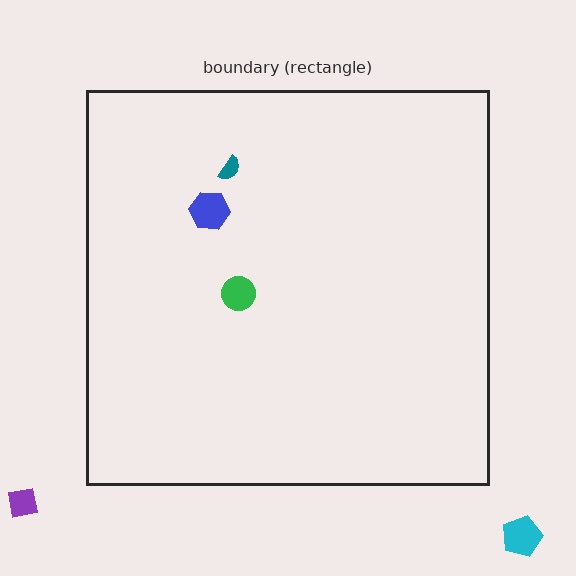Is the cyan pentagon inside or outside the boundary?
Outside.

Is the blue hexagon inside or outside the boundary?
Inside.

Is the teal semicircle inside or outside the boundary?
Inside.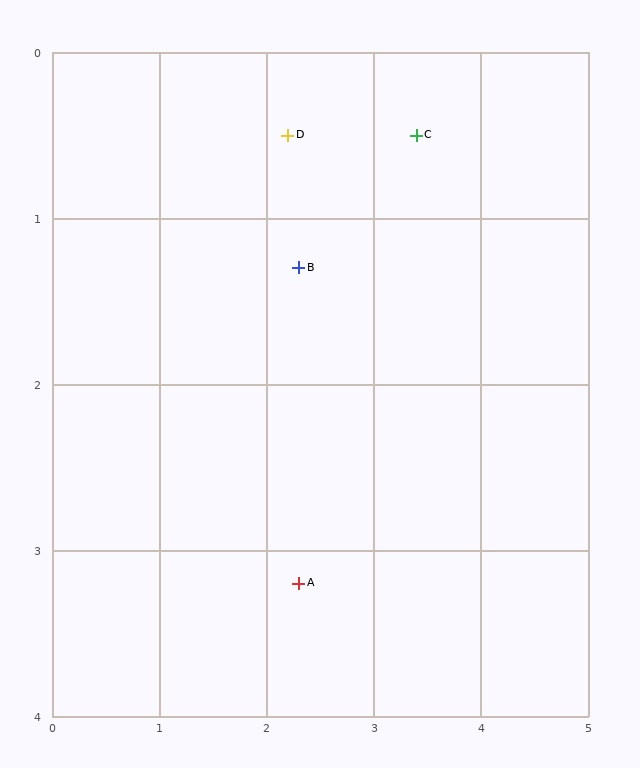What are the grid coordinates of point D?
Point D is at approximately (2.2, 0.5).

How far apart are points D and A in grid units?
Points D and A are about 2.7 grid units apart.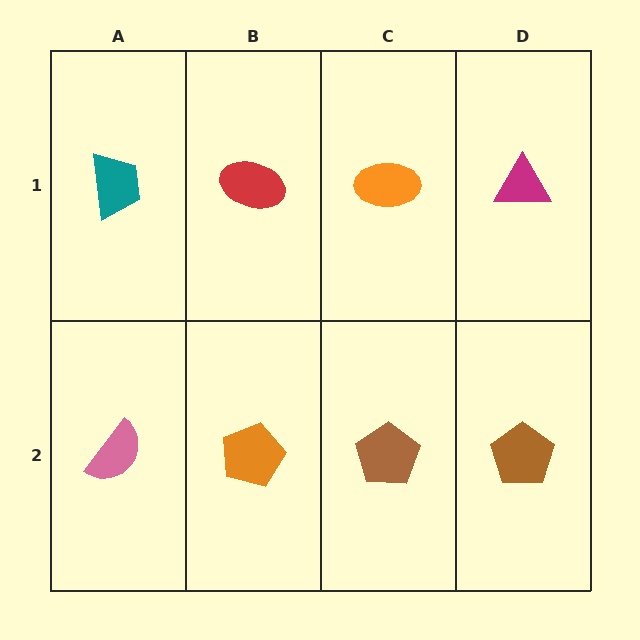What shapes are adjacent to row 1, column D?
A brown pentagon (row 2, column D), an orange ellipse (row 1, column C).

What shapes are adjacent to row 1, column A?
A pink semicircle (row 2, column A), a red ellipse (row 1, column B).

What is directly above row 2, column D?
A magenta triangle.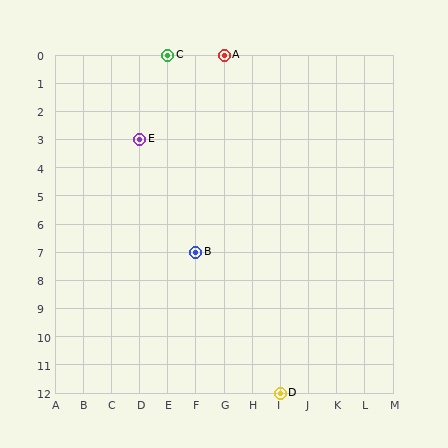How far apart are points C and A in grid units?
Points C and A are 2 columns apart.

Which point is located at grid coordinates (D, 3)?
Point E is at (D, 3).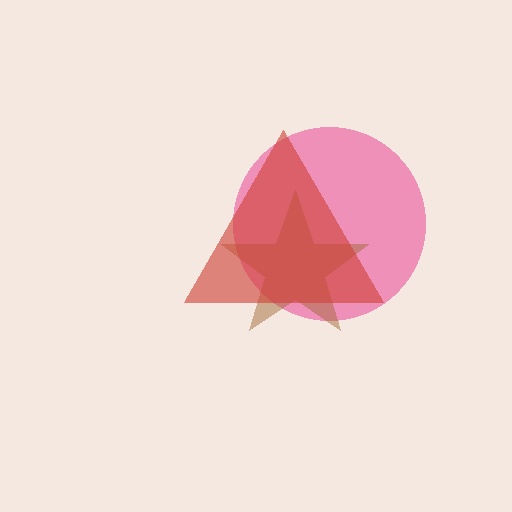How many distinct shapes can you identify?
There are 3 distinct shapes: a pink circle, a brown star, a red triangle.